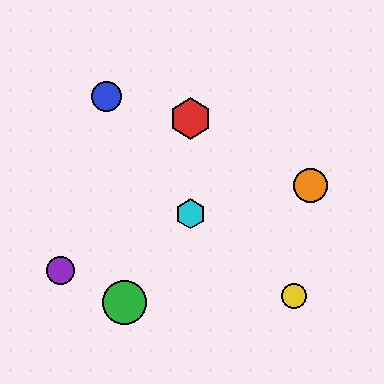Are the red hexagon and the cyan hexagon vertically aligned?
Yes, both are at x≈190.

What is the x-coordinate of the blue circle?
The blue circle is at x≈106.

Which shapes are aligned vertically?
The red hexagon, the cyan hexagon are aligned vertically.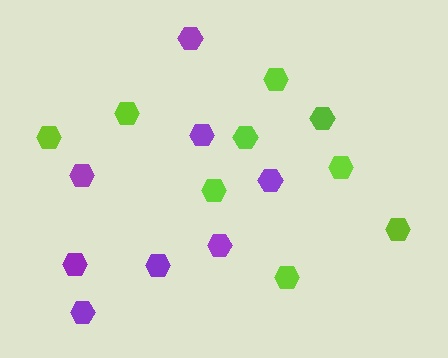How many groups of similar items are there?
There are 2 groups: one group of lime hexagons (9) and one group of purple hexagons (8).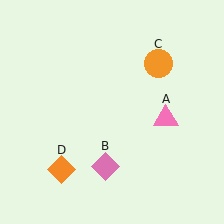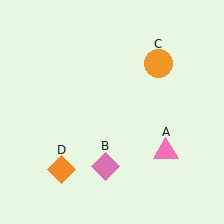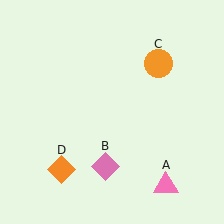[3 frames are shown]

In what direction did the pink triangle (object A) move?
The pink triangle (object A) moved down.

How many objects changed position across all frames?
1 object changed position: pink triangle (object A).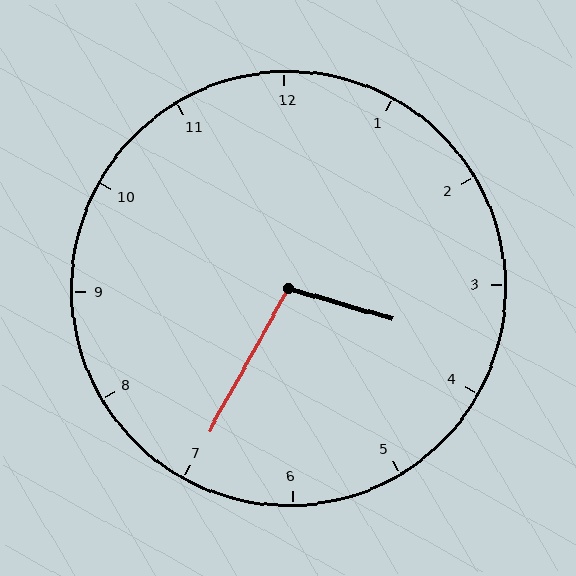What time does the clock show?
3:35.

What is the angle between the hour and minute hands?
Approximately 102 degrees.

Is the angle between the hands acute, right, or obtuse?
It is obtuse.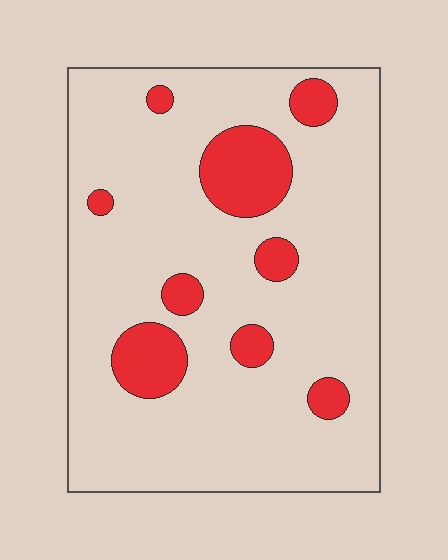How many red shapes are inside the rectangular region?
9.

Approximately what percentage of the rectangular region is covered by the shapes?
Approximately 15%.